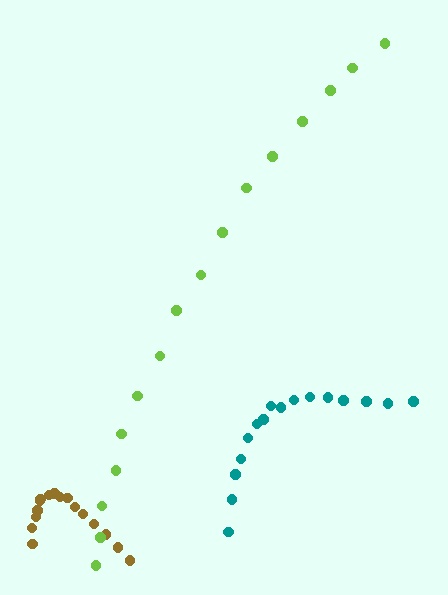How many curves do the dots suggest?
There are 3 distinct paths.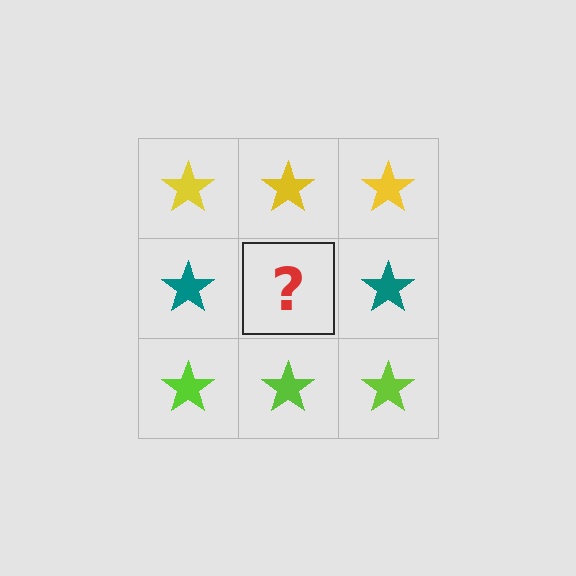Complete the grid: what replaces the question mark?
The question mark should be replaced with a teal star.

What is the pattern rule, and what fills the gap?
The rule is that each row has a consistent color. The gap should be filled with a teal star.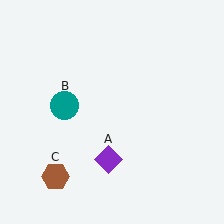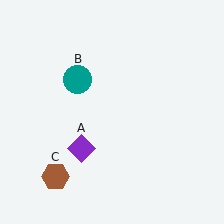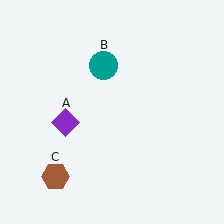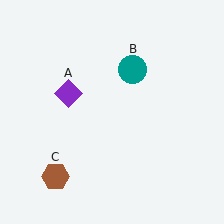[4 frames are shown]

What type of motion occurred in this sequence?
The purple diamond (object A), teal circle (object B) rotated clockwise around the center of the scene.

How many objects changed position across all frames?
2 objects changed position: purple diamond (object A), teal circle (object B).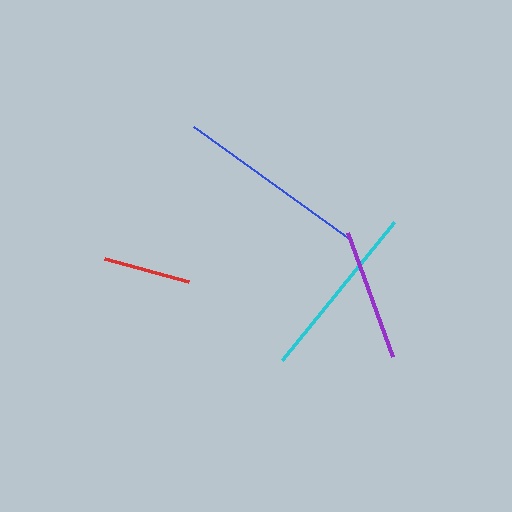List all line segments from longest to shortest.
From longest to shortest: blue, cyan, purple, red.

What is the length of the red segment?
The red segment is approximately 87 pixels long.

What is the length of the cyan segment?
The cyan segment is approximately 178 pixels long.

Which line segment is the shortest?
The red line is the shortest at approximately 87 pixels.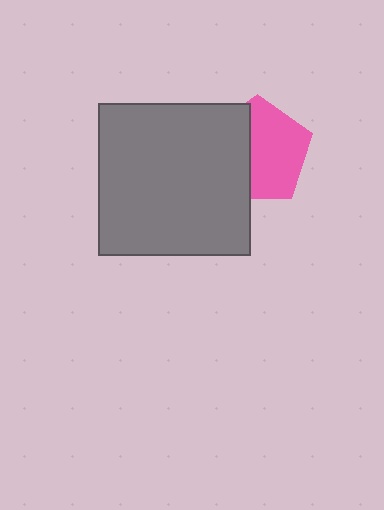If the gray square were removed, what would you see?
You would see the complete pink pentagon.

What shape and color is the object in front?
The object in front is a gray square.